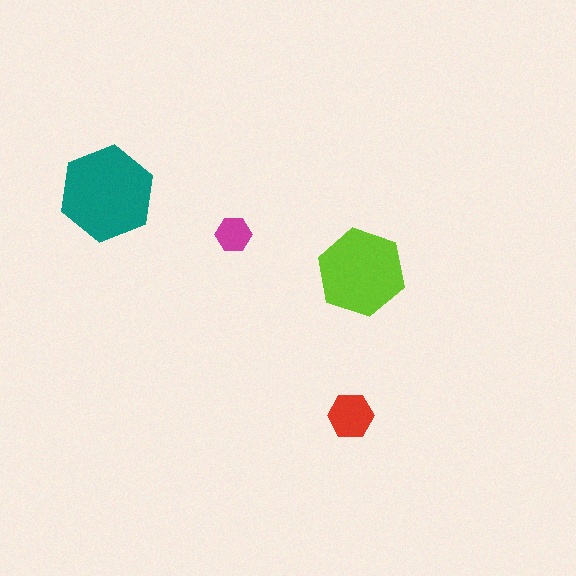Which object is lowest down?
The red hexagon is bottommost.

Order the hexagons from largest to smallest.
the teal one, the lime one, the red one, the magenta one.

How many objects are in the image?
There are 4 objects in the image.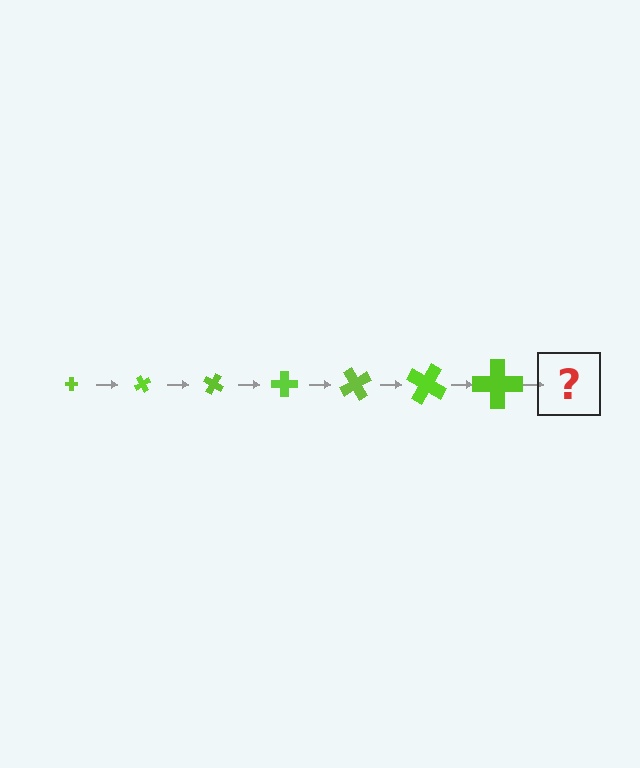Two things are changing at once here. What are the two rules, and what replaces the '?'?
The two rules are that the cross grows larger each step and it rotates 60 degrees each step. The '?' should be a cross, larger than the previous one and rotated 420 degrees from the start.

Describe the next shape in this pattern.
It should be a cross, larger than the previous one and rotated 420 degrees from the start.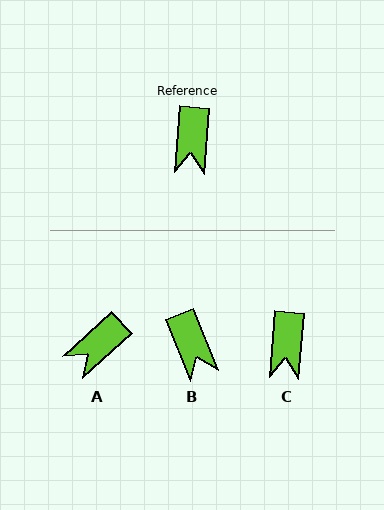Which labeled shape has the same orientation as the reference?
C.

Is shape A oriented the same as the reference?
No, it is off by about 43 degrees.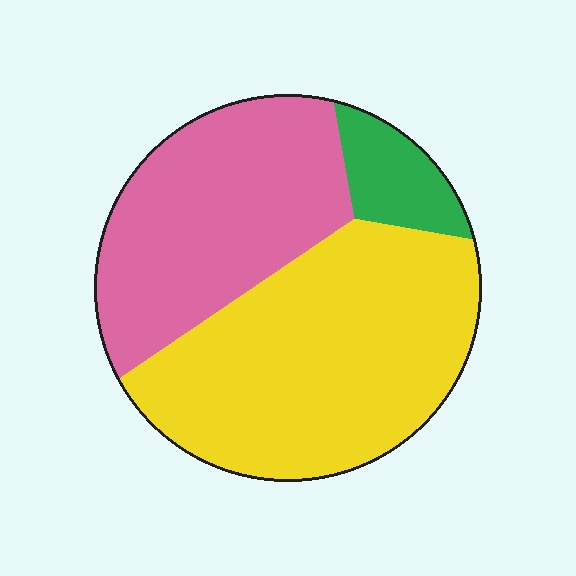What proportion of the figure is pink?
Pink covers about 40% of the figure.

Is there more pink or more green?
Pink.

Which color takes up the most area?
Yellow, at roughly 55%.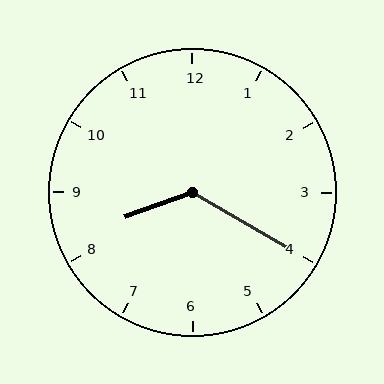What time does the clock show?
8:20.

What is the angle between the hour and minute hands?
Approximately 130 degrees.